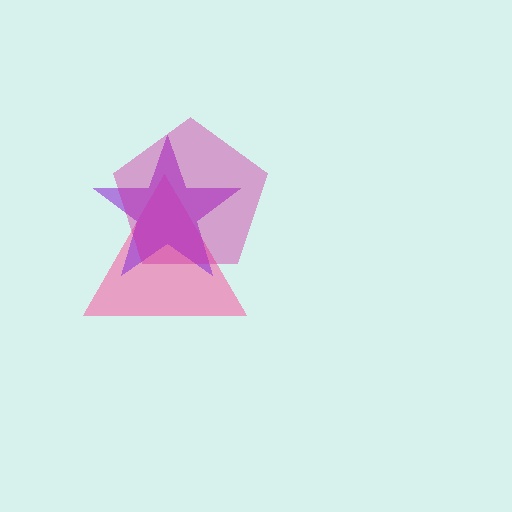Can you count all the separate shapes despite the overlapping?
Yes, there are 3 separate shapes.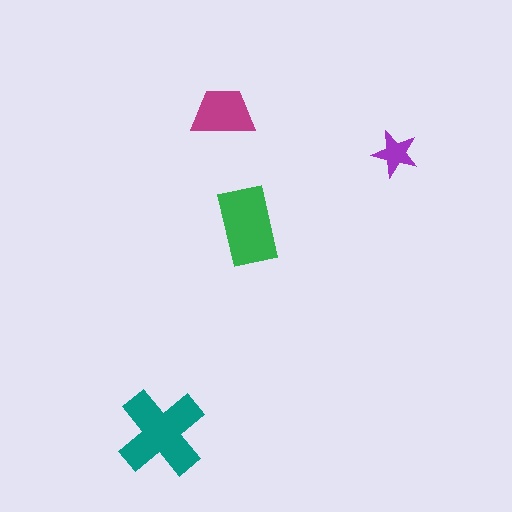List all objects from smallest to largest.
The purple star, the magenta trapezoid, the green rectangle, the teal cross.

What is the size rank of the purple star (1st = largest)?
4th.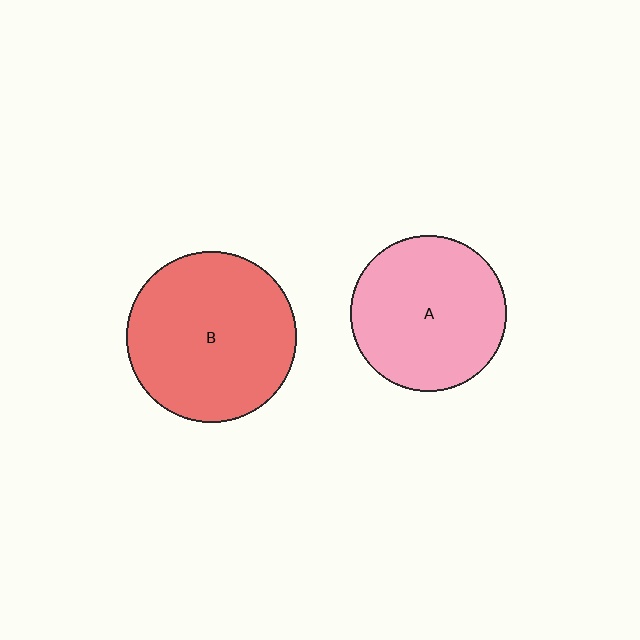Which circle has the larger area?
Circle B (red).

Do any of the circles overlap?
No, none of the circles overlap.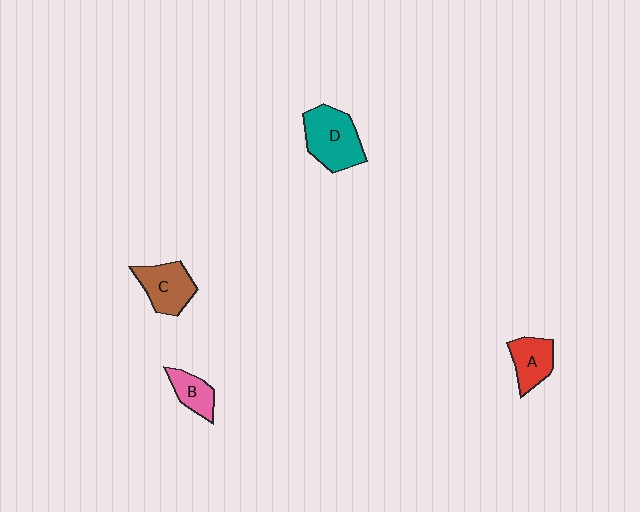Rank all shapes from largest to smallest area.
From largest to smallest: D (teal), C (brown), A (red), B (pink).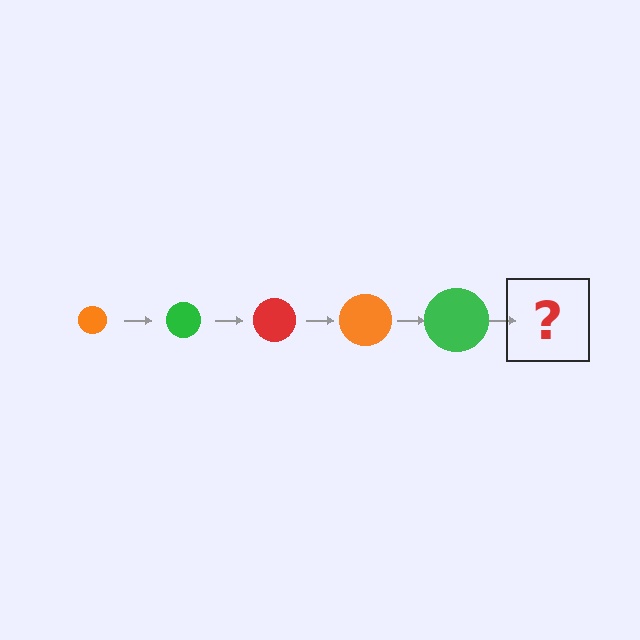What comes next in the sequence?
The next element should be a red circle, larger than the previous one.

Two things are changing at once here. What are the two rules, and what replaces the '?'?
The two rules are that the circle grows larger each step and the color cycles through orange, green, and red. The '?' should be a red circle, larger than the previous one.